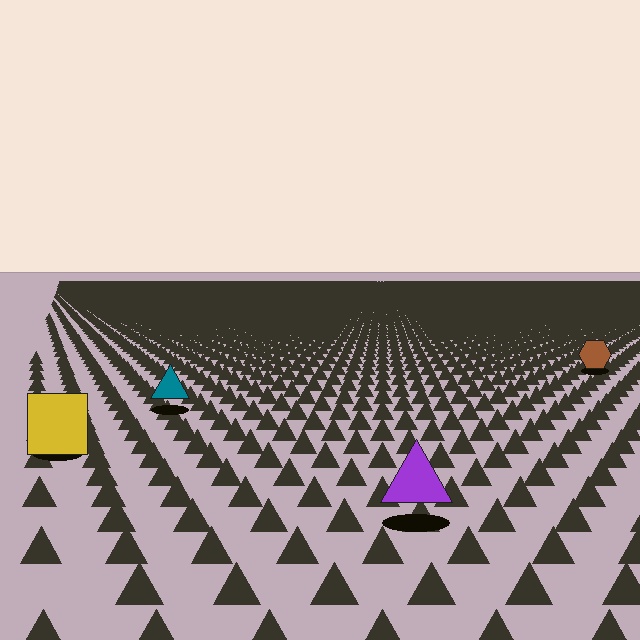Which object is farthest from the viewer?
The brown hexagon is farthest from the viewer. It appears smaller and the ground texture around it is denser.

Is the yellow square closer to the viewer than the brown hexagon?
Yes. The yellow square is closer — you can tell from the texture gradient: the ground texture is coarser near it.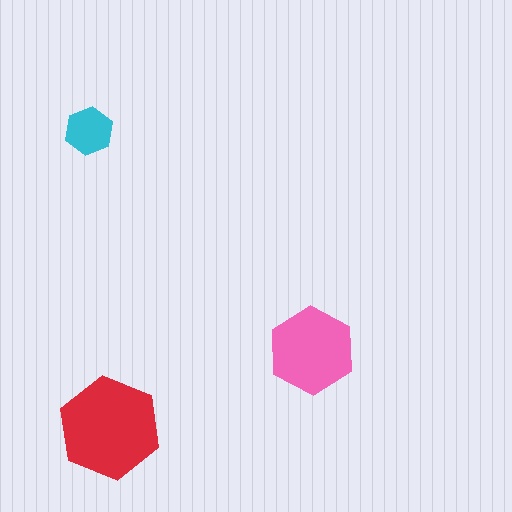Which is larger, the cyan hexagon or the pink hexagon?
The pink one.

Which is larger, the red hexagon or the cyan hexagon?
The red one.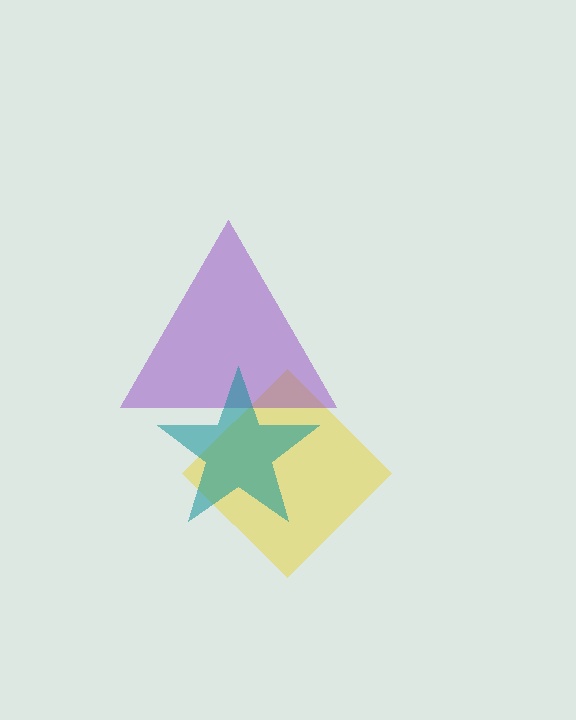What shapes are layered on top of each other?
The layered shapes are: a yellow diamond, a purple triangle, a teal star.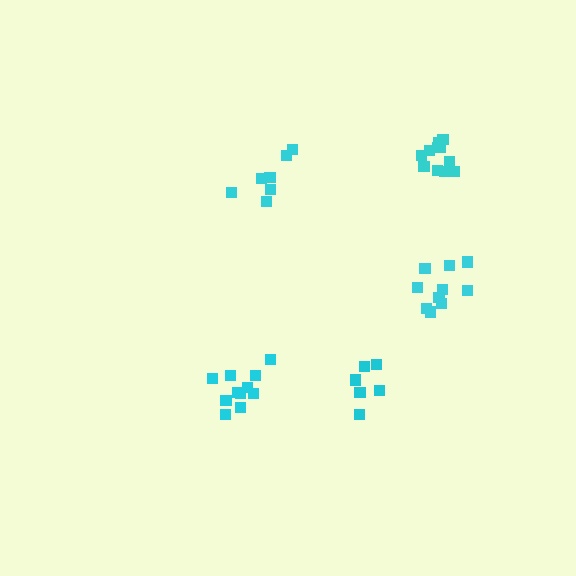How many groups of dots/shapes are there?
There are 5 groups.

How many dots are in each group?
Group 1: 7 dots, Group 2: 10 dots, Group 3: 11 dots, Group 4: 6 dots, Group 5: 11 dots (45 total).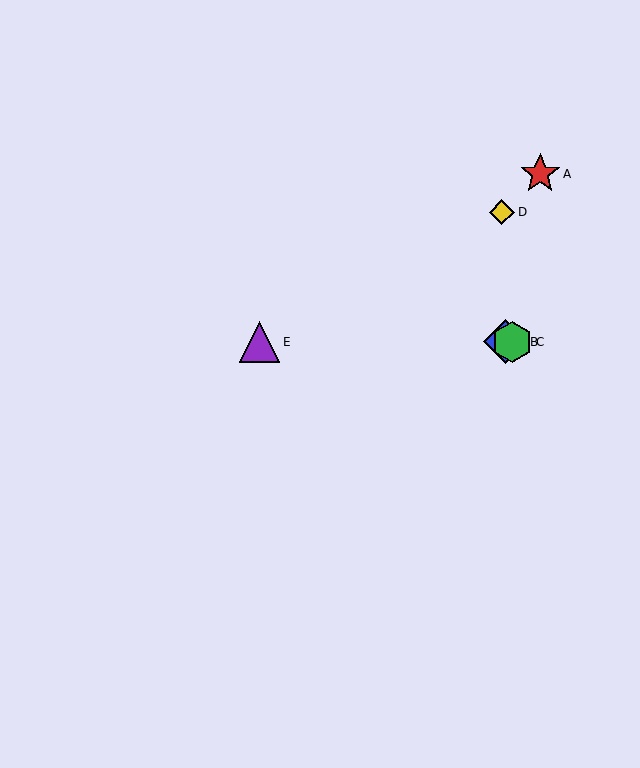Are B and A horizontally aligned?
No, B is at y≈342 and A is at y≈174.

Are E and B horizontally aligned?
Yes, both are at y≈342.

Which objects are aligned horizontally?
Objects B, C, E are aligned horizontally.